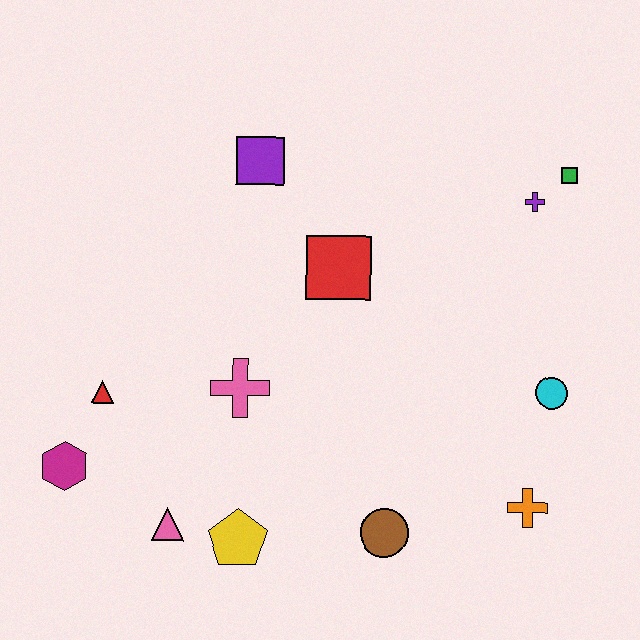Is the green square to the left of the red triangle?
No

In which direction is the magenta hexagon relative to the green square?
The magenta hexagon is to the left of the green square.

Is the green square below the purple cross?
No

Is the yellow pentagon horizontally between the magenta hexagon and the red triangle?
No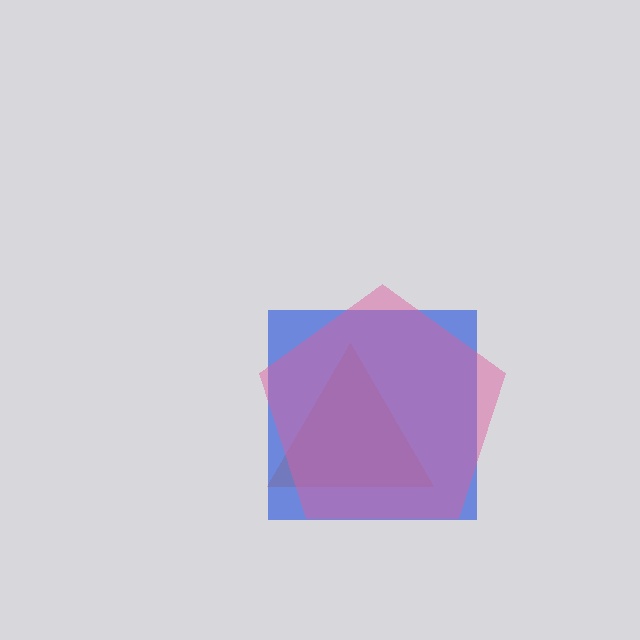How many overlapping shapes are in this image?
There are 3 overlapping shapes in the image.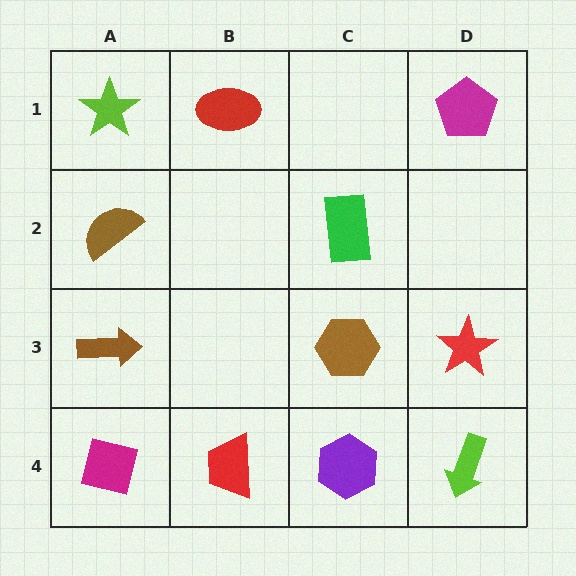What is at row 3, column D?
A red star.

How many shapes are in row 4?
4 shapes.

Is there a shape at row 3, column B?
No, that cell is empty.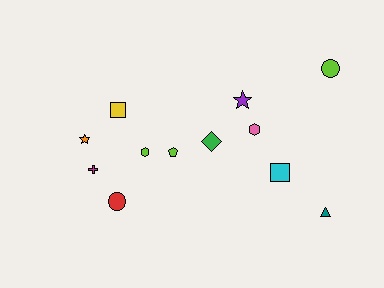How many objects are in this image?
There are 12 objects.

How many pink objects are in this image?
There is 1 pink object.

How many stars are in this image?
There are 2 stars.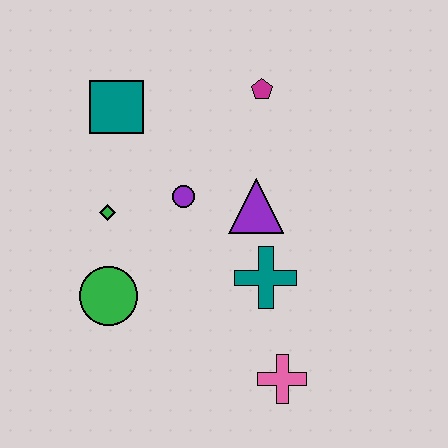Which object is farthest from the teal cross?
The teal square is farthest from the teal cross.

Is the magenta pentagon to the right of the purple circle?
Yes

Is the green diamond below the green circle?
No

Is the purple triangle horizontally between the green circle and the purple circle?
No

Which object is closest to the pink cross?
The teal cross is closest to the pink cross.